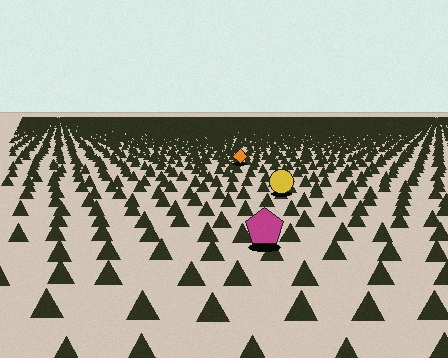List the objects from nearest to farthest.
From nearest to farthest: the magenta pentagon, the yellow circle, the orange diamond.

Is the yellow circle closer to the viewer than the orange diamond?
Yes. The yellow circle is closer — you can tell from the texture gradient: the ground texture is coarser near it.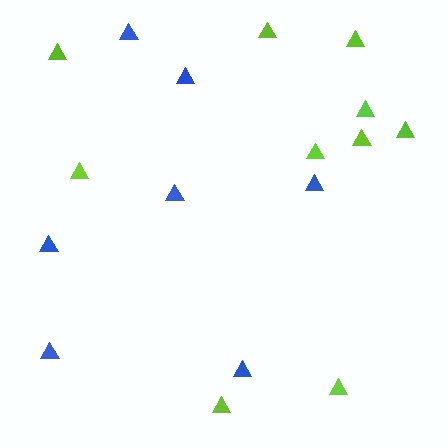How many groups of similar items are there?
There are 2 groups: one group of blue triangles (7) and one group of lime triangles (10).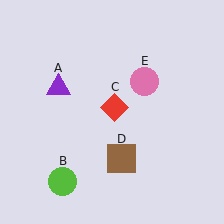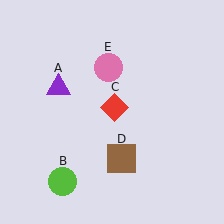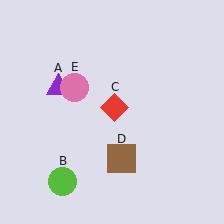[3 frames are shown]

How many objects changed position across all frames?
1 object changed position: pink circle (object E).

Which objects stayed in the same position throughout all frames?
Purple triangle (object A) and lime circle (object B) and red diamond (object C) and brown square (object D) remained stationary.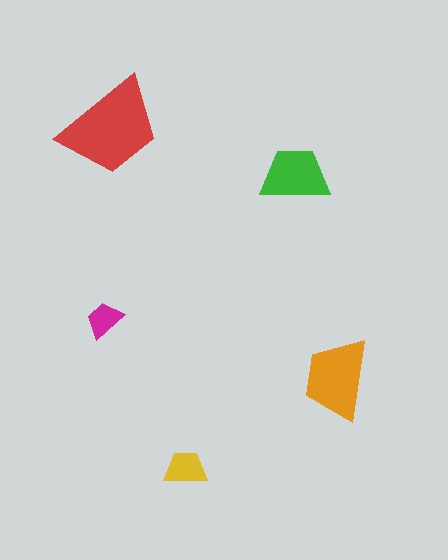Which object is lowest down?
The yellow trapezoid is bottommost.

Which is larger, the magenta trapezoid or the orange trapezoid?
The orange one.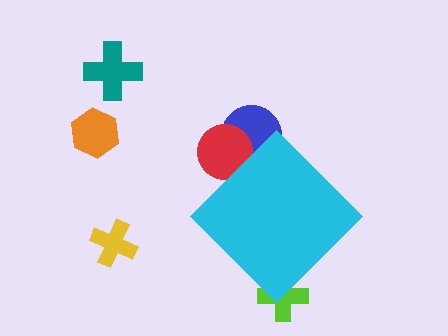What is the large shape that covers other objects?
A cyan diamond.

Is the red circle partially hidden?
Yes, the red circle is partially hidden behind the cyan diamond.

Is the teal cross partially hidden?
No, the teal cross is fully visible.